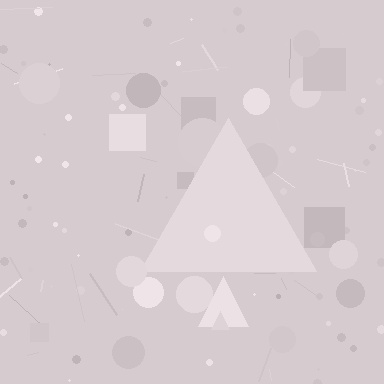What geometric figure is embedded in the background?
A triangle is embedded in the background.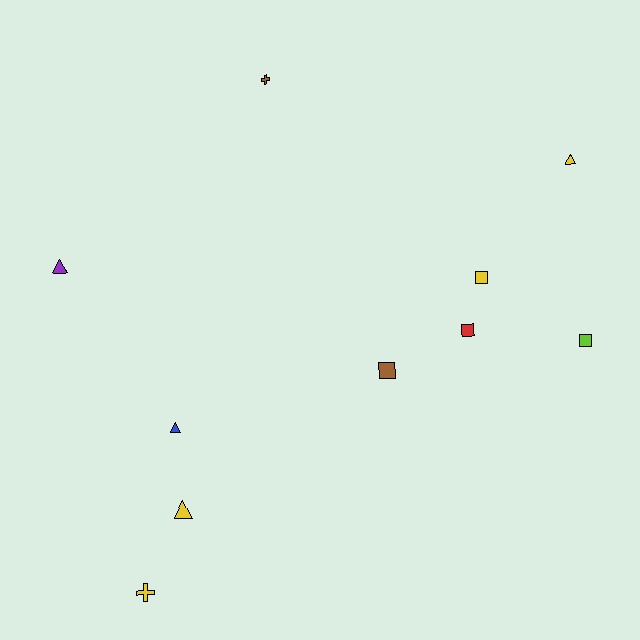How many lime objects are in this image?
There is 1 lime object.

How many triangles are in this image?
There are 4 triangles.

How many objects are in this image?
There are 10 objects.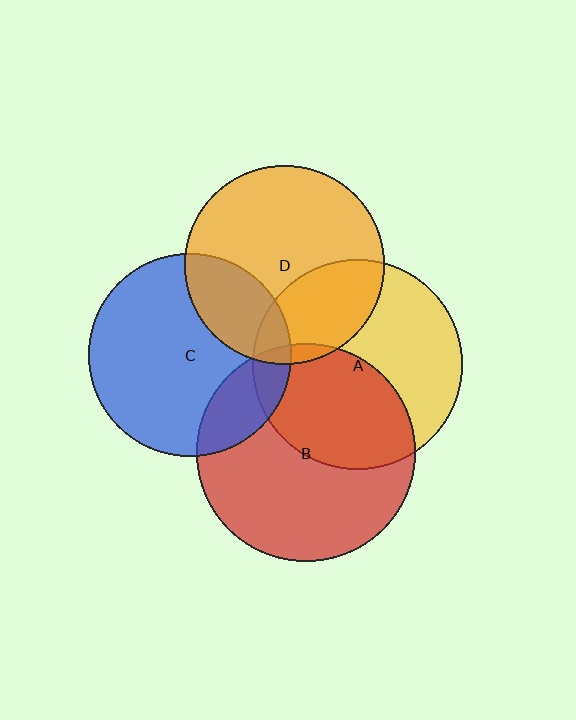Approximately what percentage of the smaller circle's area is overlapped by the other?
Approximately 10%.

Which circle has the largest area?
Circle B (red).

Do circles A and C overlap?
Yes.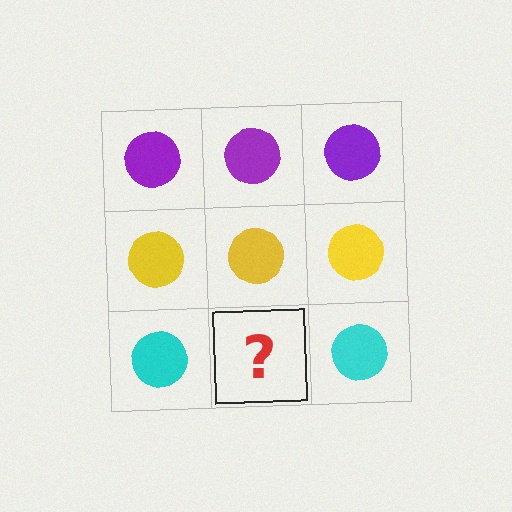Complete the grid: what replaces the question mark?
The question mark should be replaced with a cyan circle.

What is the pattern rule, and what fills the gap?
The rule is that each row has a consistent color. The gap should be filled with a cyan circle.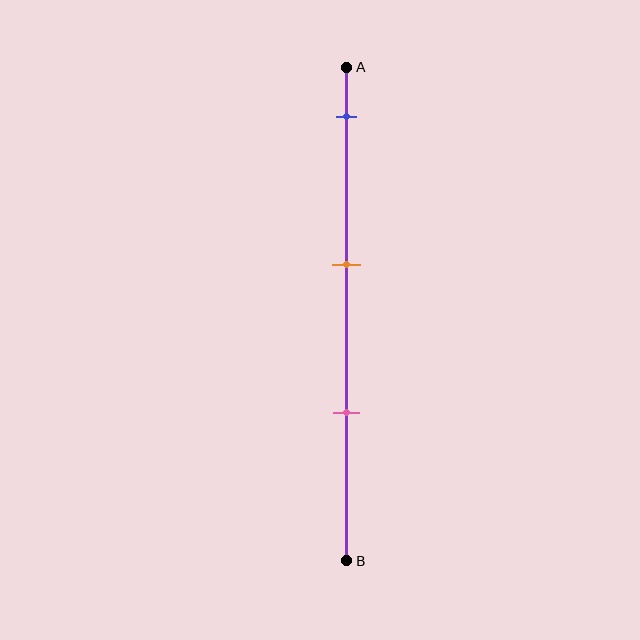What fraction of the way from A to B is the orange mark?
The orange mark is approximately 40% (0.4) of the way from A to B.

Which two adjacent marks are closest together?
The orange and pink marks are the closest adjacent pair.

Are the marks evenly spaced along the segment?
Yes, the marks are approximately evenly spaced.